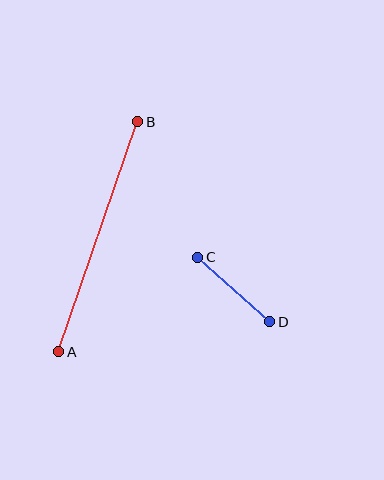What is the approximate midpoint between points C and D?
The midpoint is at approximately (234, 289) pixels.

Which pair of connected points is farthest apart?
Points A and B are farthest apart.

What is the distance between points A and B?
The distance is approximately 243 pixels.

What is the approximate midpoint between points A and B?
The midpoint is at approximately (98, 237) pixels.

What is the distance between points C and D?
The distance is approximately 97 pixels.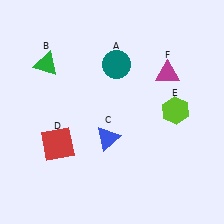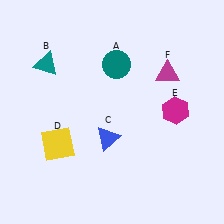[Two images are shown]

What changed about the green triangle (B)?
In Image 1, B is green. In Image 2, it changed to teal.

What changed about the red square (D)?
In Image 1, D is red. In Image 2, it changed to yellow.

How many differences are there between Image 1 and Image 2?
There are 3 differences between the two images.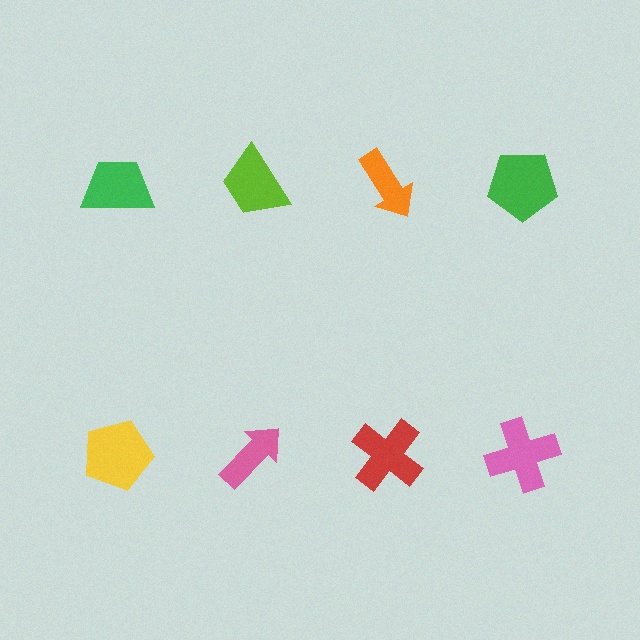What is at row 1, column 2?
A lime trapezoid.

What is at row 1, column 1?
A green trapezoid.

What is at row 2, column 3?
A red cross.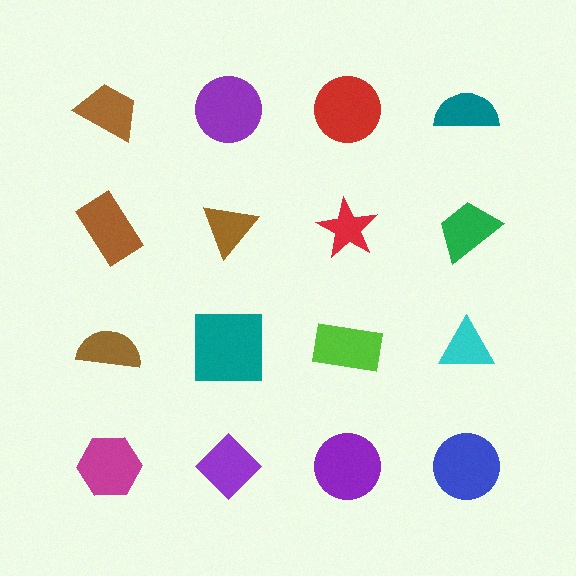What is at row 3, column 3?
A lime rectangle.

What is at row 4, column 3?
A purple circle.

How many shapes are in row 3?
4 shapes.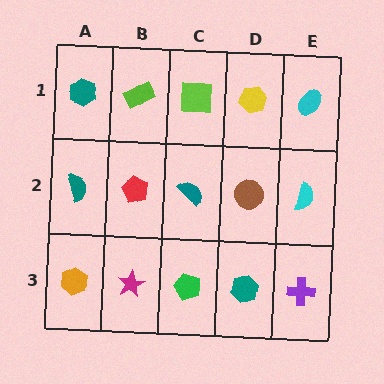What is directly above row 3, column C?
A teal semicircle.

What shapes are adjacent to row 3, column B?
A red pentagon (row 2, column B), an orange hexagon (row 3, column A), a green pentagon (row 3, column C).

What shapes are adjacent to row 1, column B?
A red pentagon (row 2, column B), a teal hexagon (row 1, column A), a lime square (row 1, column C).